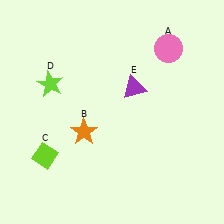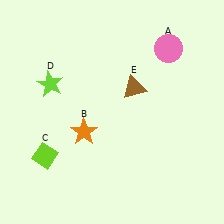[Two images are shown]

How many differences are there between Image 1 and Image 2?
There is 1 difference between the two images.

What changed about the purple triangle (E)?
In Image 1, E is purple. In Image 2, it changed to brown.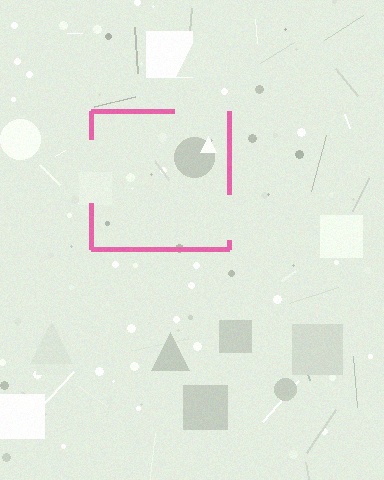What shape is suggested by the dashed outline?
The dashed outline suggests a square.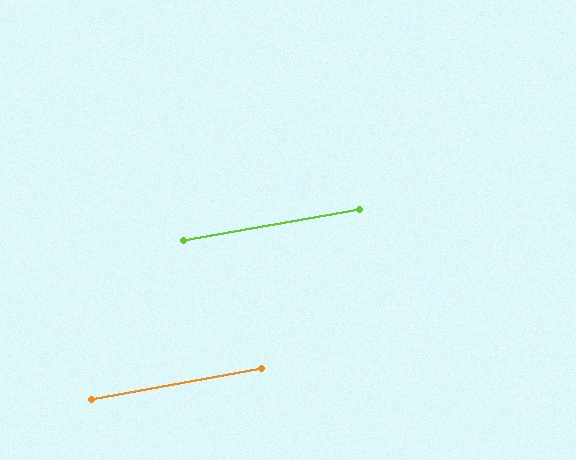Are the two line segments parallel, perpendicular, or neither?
Parallel — their directions differ by only 0.6°.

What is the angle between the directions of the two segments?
Approximately 1 degree.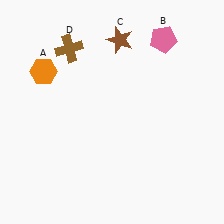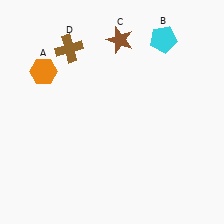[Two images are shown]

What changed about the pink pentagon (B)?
In Image 1, B is pink. In Image 2, it changed to cyan.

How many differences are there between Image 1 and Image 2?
There is 1 difference between the two images.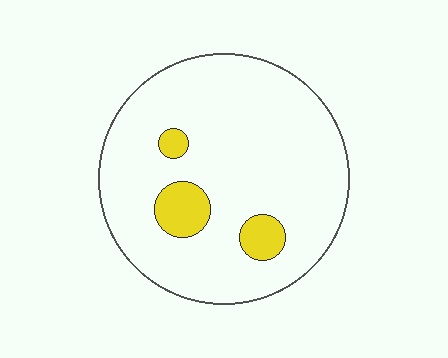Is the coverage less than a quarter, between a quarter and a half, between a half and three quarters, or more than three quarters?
Less than a quarter.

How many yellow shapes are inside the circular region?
3.